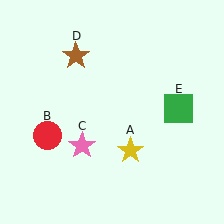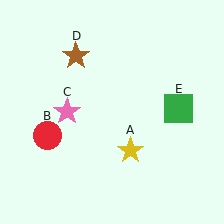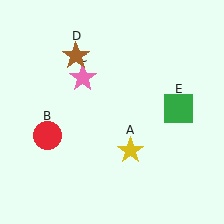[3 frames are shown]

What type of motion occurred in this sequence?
The pink star (object C) rotated clockwise around the center of the scene.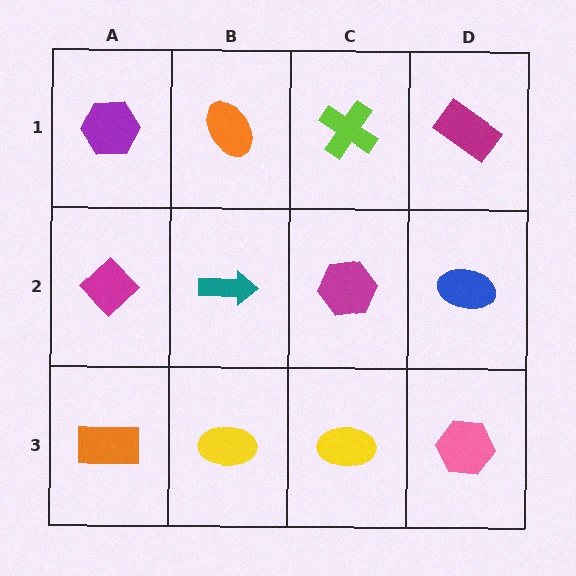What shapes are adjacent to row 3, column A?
A magenta diamond (row 2, column A), a yellow ellipse (row 3, column B).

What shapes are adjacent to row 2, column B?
An orange ellipse (row 1, column B), a yellow ellipse (row 3, column B), a magenta diamond (row 2, column A), a magenta hexagon (row 2, column C).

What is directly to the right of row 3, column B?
A yellow ellipse.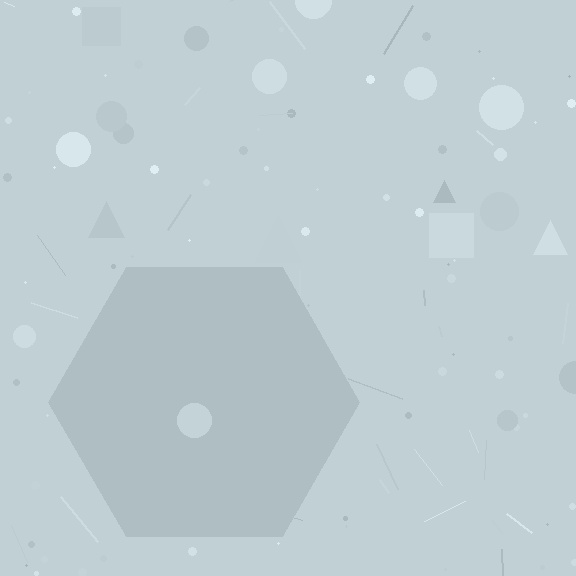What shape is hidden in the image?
A hexagon is hidden in the image.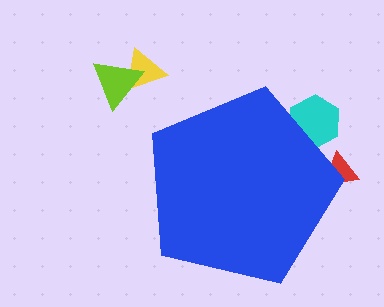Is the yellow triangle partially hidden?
No, the yellow triangle is fully visible.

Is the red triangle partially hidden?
Yes, the red triangle is partially hidden behind the blue pentagon.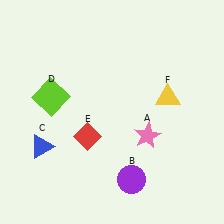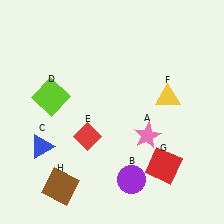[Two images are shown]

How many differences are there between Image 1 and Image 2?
There are 2 differences between the two images.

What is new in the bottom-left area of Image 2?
A brown square (H) was added in the bottom-left area of Image 2.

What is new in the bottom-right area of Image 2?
A red square (G) was added in the bottom-right area of Image 2.